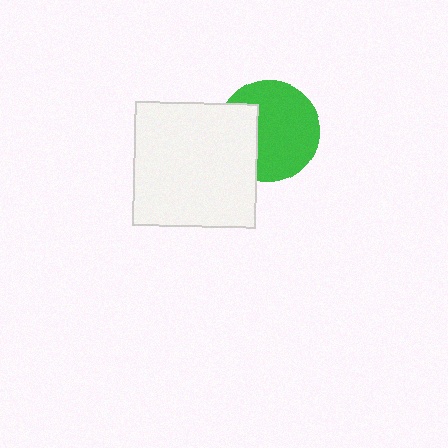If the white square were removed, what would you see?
You would see the complete green circle.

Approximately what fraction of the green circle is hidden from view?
Roughly 30% of the green circle is hidden behind the white square.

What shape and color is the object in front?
The object in front is a white square.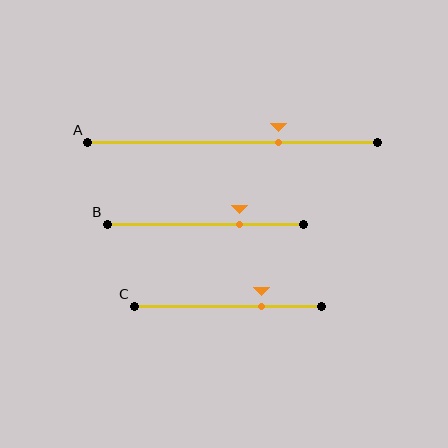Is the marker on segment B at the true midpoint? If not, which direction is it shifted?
No, the marker on segment B is shifted to the right by about 17% of the segment length.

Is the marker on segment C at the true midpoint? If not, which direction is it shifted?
No, the marker on segment C is shifted to the right by about 18% of the segment length.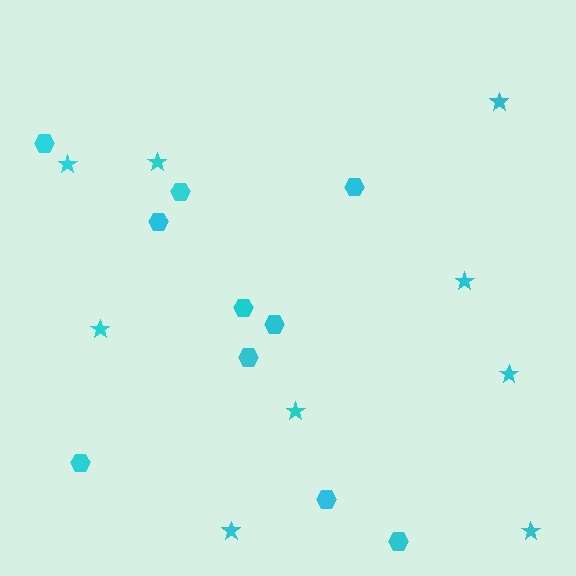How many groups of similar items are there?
There are 2 groups: one group of stars (9) and one group of hexagons (10).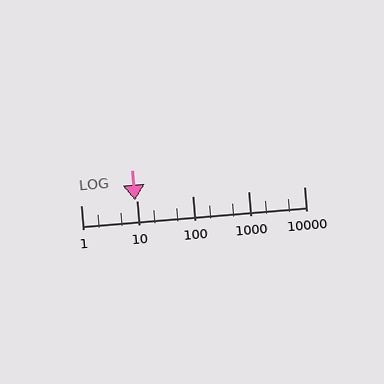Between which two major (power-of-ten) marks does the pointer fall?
The pointer is between 1 and 10.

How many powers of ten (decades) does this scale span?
The scale spans 4 decades, from 1 to 10000.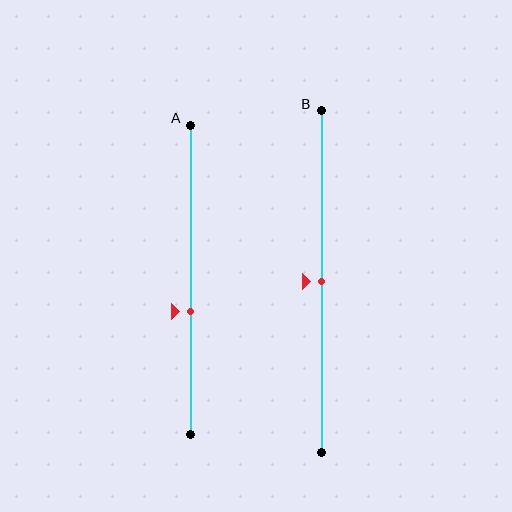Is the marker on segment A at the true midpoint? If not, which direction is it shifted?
No, the marker on segment A is shifted downward by about 10% of the segment length.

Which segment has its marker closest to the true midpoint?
Segment B has its marker closest to the true midpoint.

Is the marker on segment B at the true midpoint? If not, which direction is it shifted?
Yes, the marker on segment B is at the true midpoint.